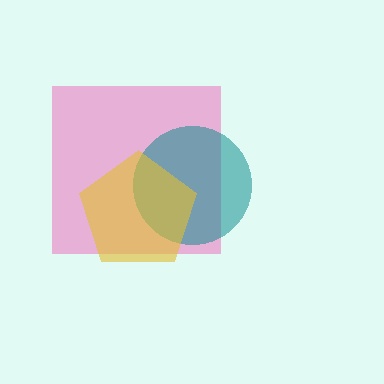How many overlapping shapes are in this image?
There are 3 overlapping shapes in the image.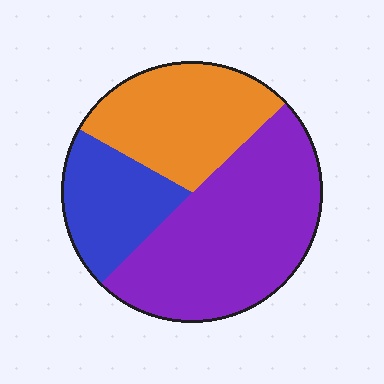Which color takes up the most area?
Purple, at roughly 50%.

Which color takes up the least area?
Blue, at roughly 20%.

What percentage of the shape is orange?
Orange covers about 30% of the shape.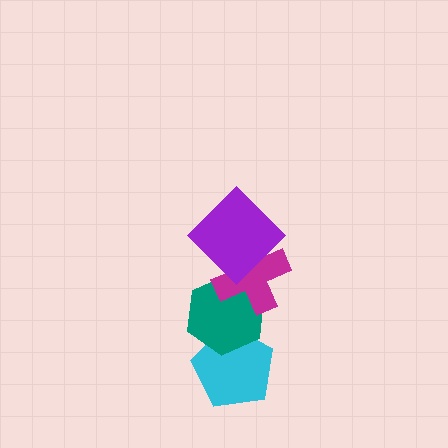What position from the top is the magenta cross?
The magenta cross is 2nd from the top.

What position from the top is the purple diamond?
The purple diamond is 1st from the top.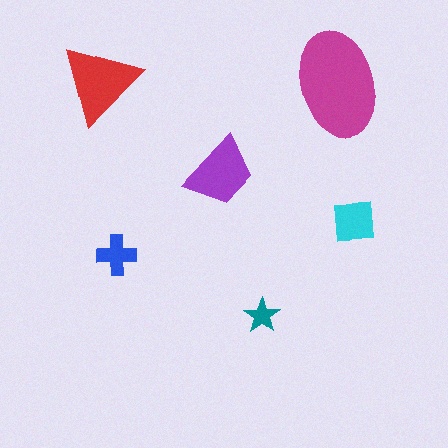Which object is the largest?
The magenta ellipse.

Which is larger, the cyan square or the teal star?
The cyan square.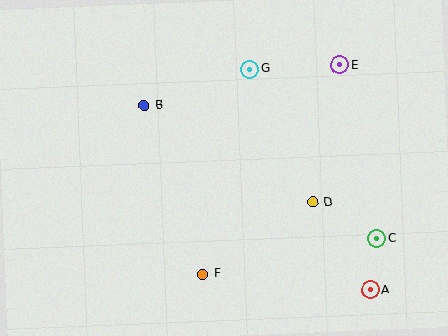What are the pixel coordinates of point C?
Point C is at (377, 239).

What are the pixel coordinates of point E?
Point E is at (340, 65).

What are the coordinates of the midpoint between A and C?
The midpoint between A and C is at (374, 264).